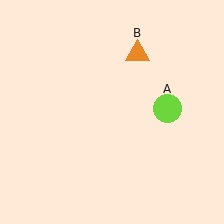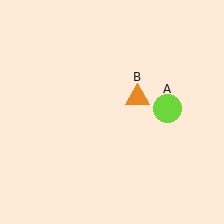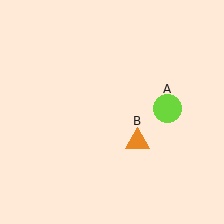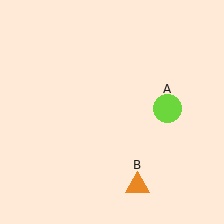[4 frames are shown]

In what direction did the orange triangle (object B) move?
The orange triangle (object B) moved down.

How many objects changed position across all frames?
1 object changed position: orange triangle (object B).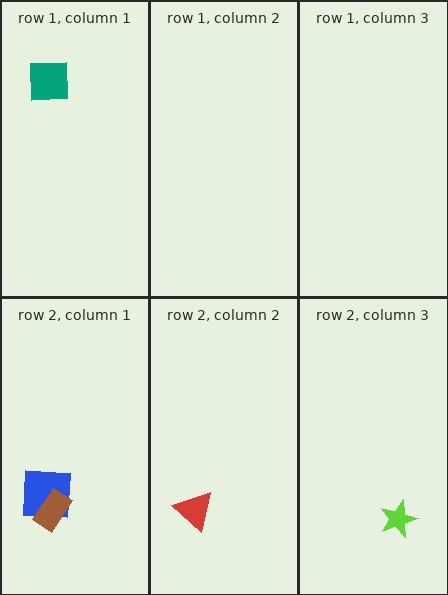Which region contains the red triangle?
The row 2, column 2 region.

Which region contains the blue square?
The row 2, column 1 region.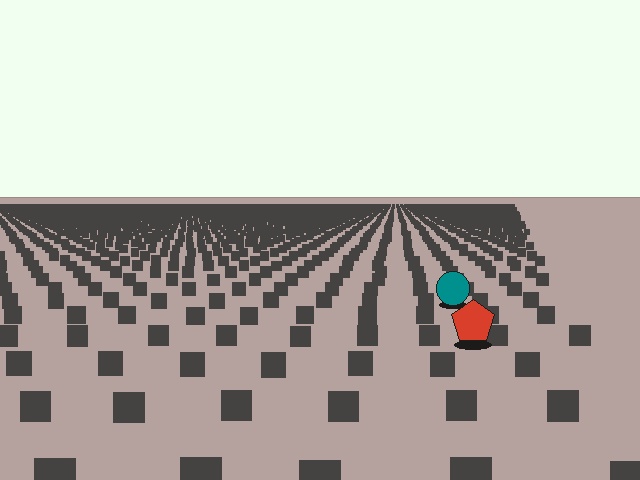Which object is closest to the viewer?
The red pentagon is closest. The texture marks near it are larger and more spread out.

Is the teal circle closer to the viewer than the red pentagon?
No. The red pentagon is closer — you can tell from the texture gradient: the ground texture is coarser near it.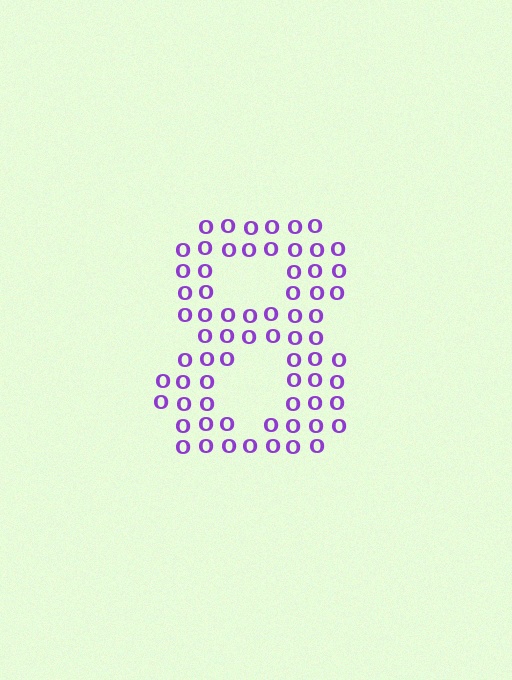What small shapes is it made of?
It is made of small letter O's.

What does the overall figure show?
The overall figure shows the digit 8.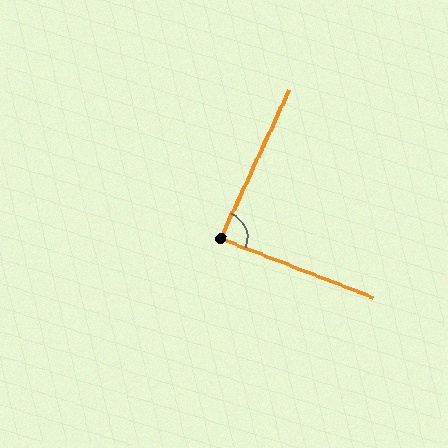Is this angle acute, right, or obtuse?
It is approximately a right angle.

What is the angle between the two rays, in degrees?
Approximately 86 degrees.